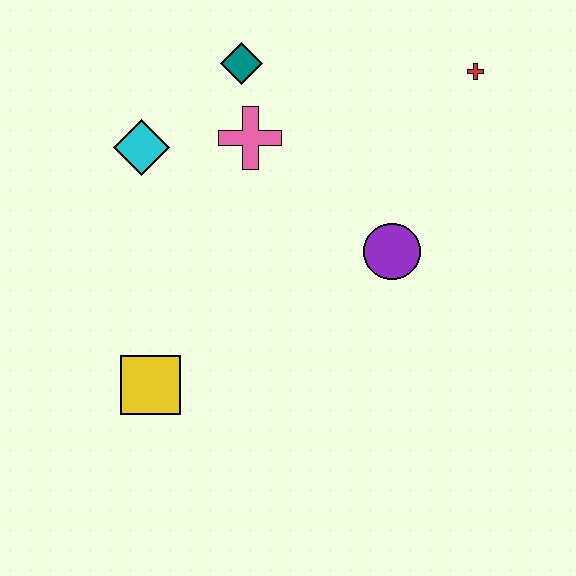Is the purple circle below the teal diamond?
Yes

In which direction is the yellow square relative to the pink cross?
The yellow square is below the pink cross.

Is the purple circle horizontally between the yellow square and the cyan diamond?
No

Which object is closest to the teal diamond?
The pink cross is closest to the teal diamond.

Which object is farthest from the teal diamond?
The yellow square is farthest from the teal diamond.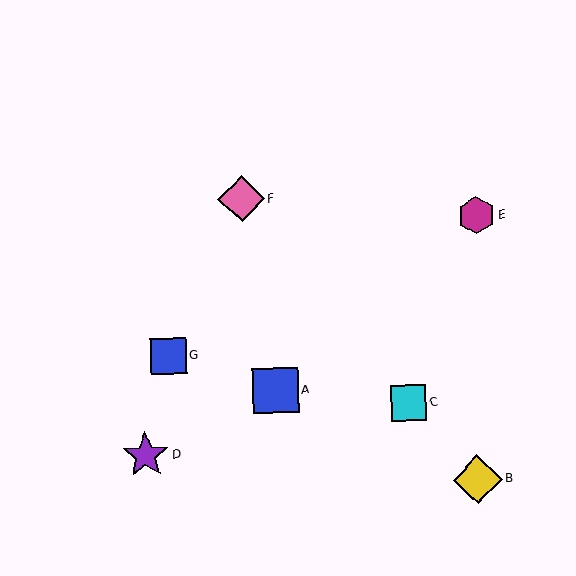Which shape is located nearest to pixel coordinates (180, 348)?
The blue square (labeled G) at (168, 356) is nearest to that location.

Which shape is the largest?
The yellow diamond (labeled B) is the largest.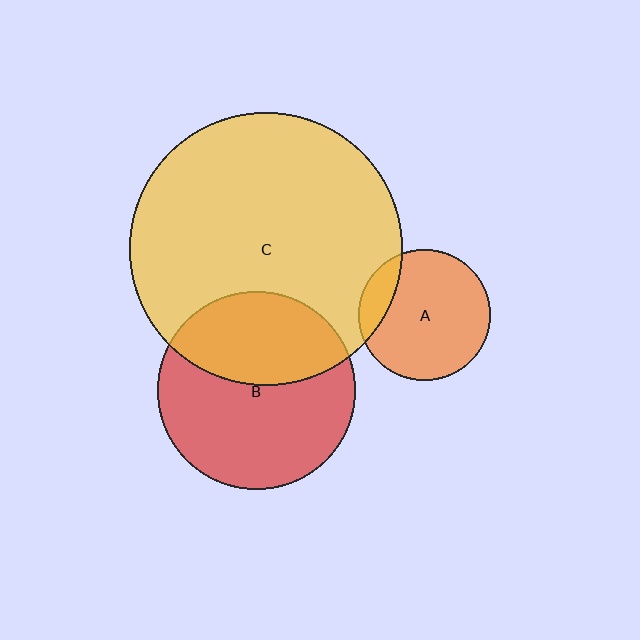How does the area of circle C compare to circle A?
Approximately 4.3 times.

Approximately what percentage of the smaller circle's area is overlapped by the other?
Approximately 15%.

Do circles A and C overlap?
Yes.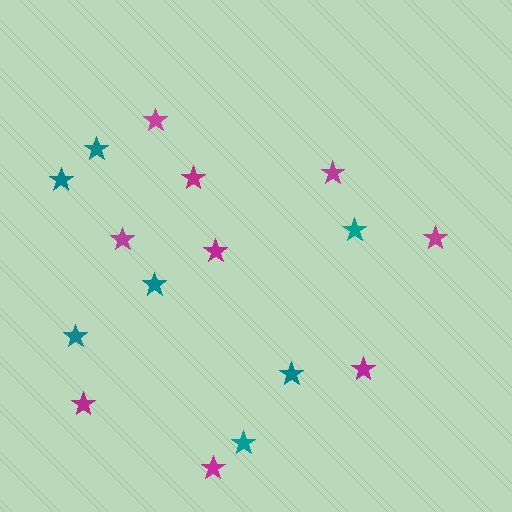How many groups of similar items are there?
There are 2 groups: one group of magenta stars (9) and one group of teal stars (7).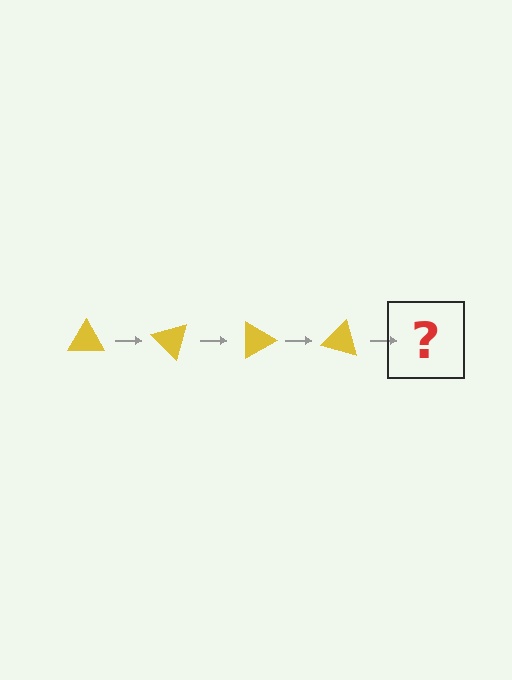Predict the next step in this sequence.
The next step is a yellow triangle rotated 180 degrees.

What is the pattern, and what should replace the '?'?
The pattern is that the triangle rotates 45 degrees each step. The '?' should be a yellow triangle rotated 180 degrees.